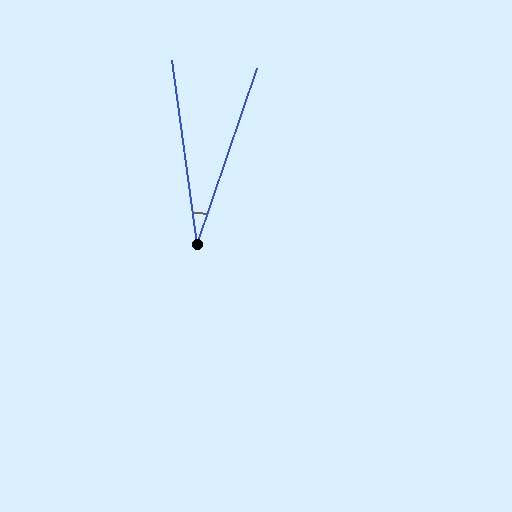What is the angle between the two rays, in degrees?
Approximately 27 degrees.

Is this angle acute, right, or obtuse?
It is acute.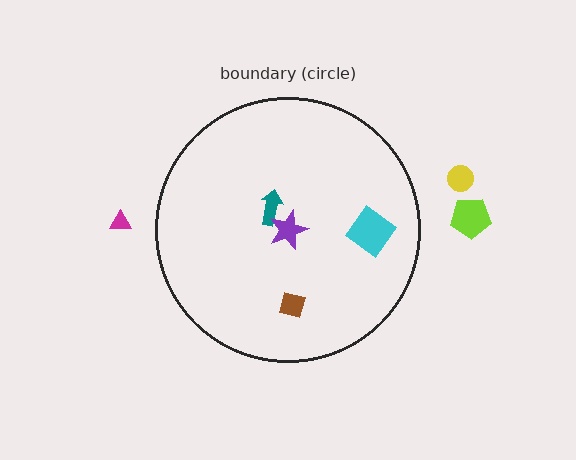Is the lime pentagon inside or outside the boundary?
Outside.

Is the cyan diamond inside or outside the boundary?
Inside.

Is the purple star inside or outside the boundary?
Inside.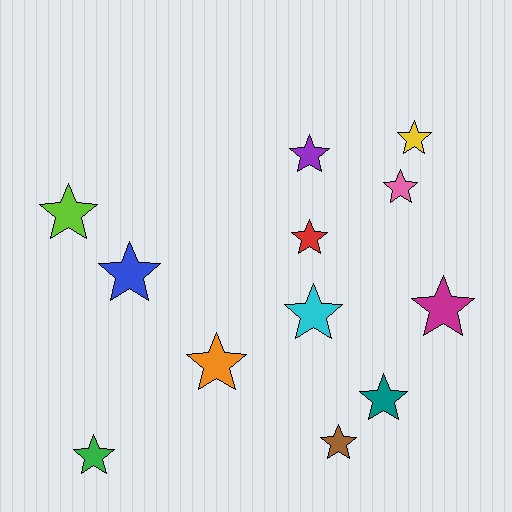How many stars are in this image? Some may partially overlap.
There are 12 stars.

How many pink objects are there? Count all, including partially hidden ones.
There is 1 pink object.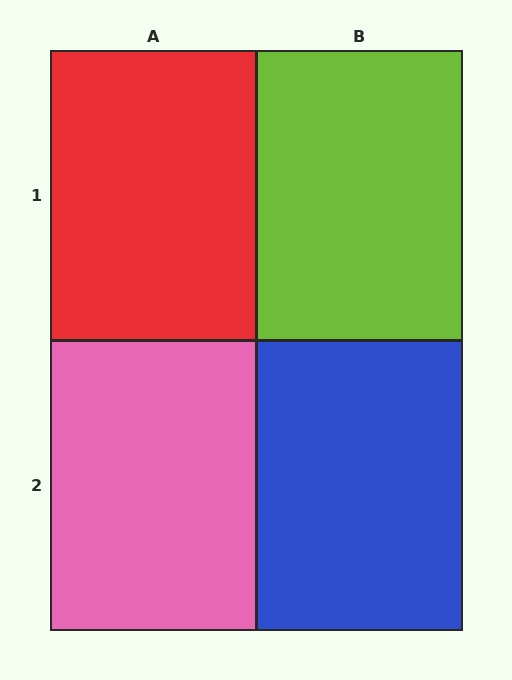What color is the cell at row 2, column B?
Blue.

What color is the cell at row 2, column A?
Pink.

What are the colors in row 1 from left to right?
Red, lime.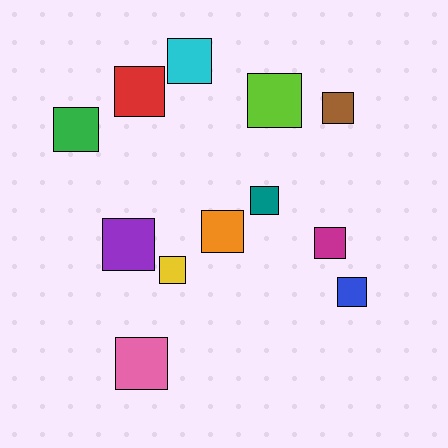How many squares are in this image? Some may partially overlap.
There are 12 squares.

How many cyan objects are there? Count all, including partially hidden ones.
There is 1 cyan object.